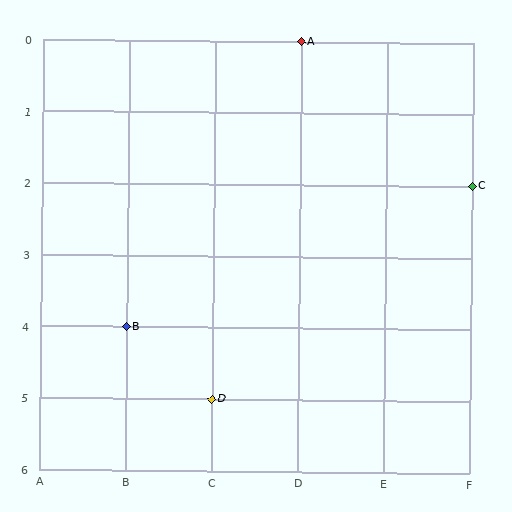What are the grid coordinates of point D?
Point D is at grid coordinates (C, 5).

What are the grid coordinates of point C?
Point C is at grid coordinates (F, 2).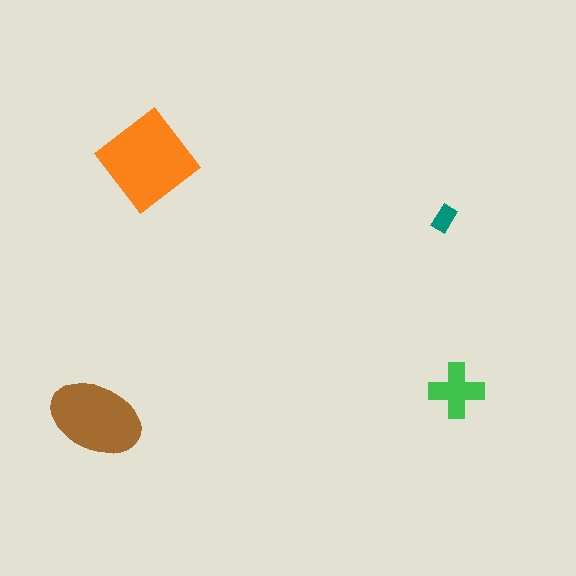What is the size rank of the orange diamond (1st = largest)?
1st.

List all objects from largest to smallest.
The orange diamond, the brown ellipse, the green cross, the teal rectangle.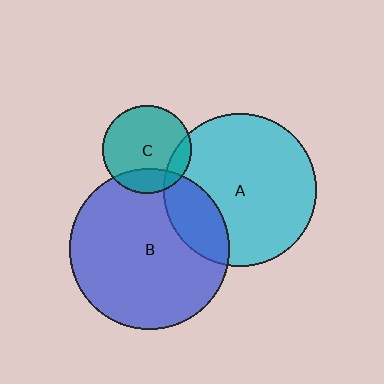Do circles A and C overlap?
Yes.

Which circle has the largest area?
Circle B (blue).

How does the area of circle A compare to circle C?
Approximately 3.0 times.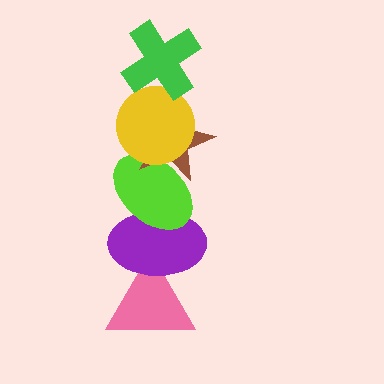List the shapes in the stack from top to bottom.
From top to bottom: the green cross, the yellow circle, the brown star, the lime ellipse, the purple ellipse, the pink triangle.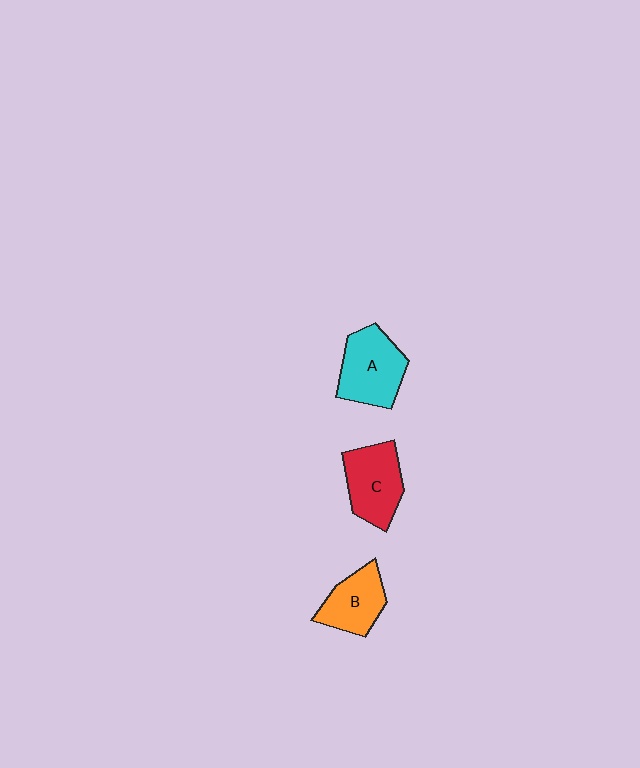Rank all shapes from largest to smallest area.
From largest to smallest: A (cyan), C (red), B (orange).